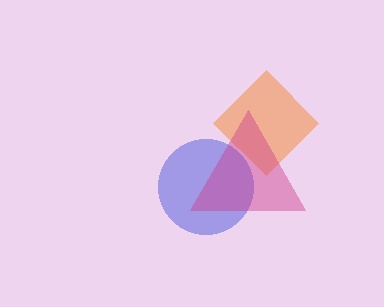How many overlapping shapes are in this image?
There are 3 overlapping shapes in the image.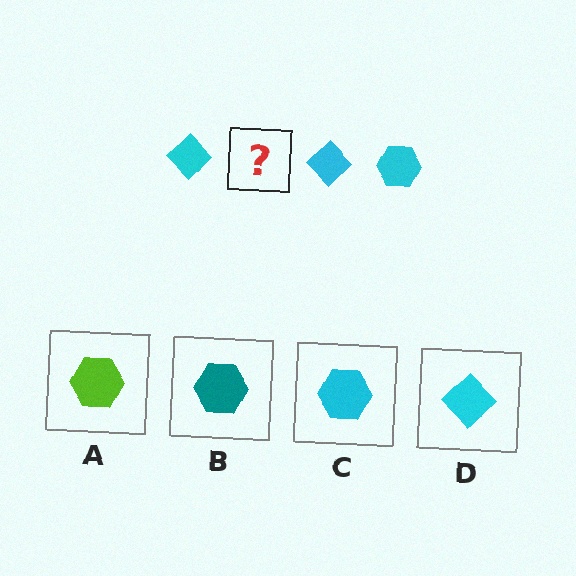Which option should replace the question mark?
Option C.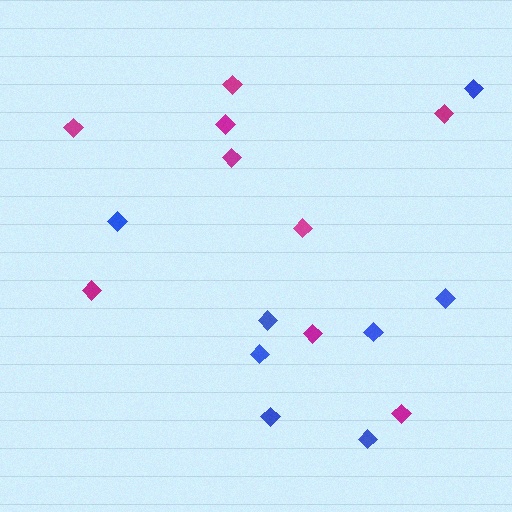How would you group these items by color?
There are 2 groups: one group of magenta diamonds (9) and one group of blue diamonds (8).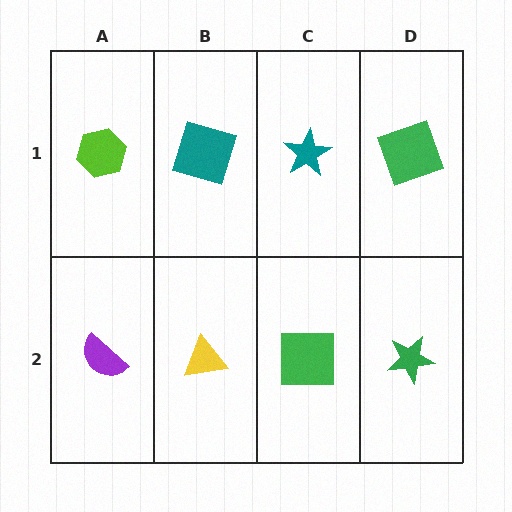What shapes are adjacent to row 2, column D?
A green square (row 1, column D), a green square (row 2, column C).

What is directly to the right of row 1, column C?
A green square.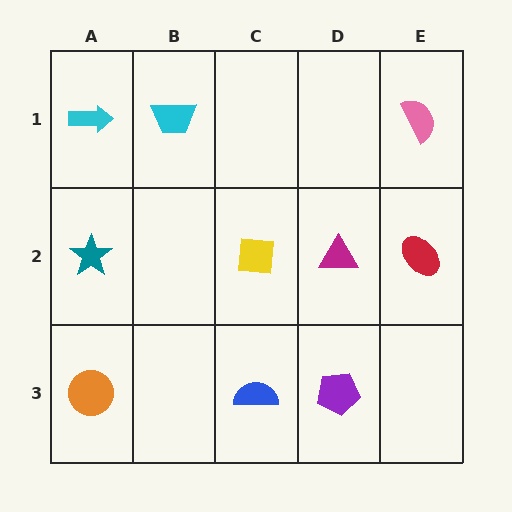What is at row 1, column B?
A cyan trapezoid.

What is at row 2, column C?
A yellow square.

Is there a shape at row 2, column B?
No, that cell is empty.